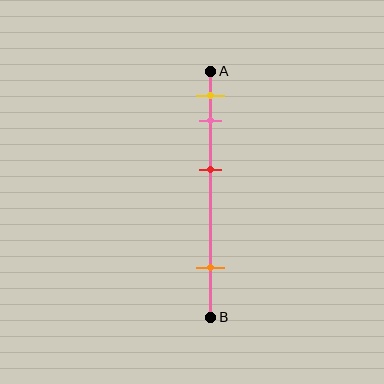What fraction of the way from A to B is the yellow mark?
The yellow mark is approximately 10% (0.1) of the way from A to B.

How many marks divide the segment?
There are 4 marks dividing the segment.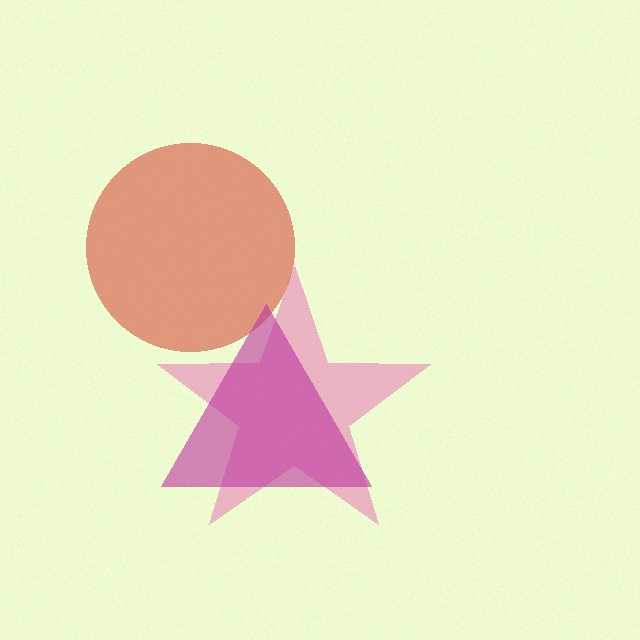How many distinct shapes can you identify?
There are 3 distinct shapes: a red circle, a pink star, a magenta triangle.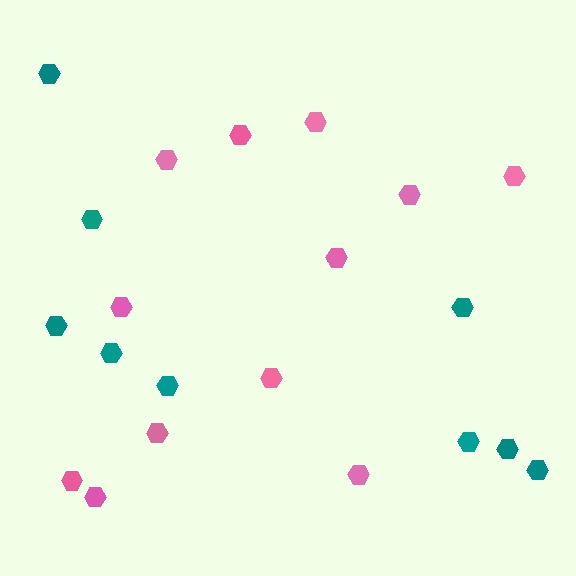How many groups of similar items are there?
There are 2 groups: one group of pink hexagons (12) and one group of teal hexagons (9).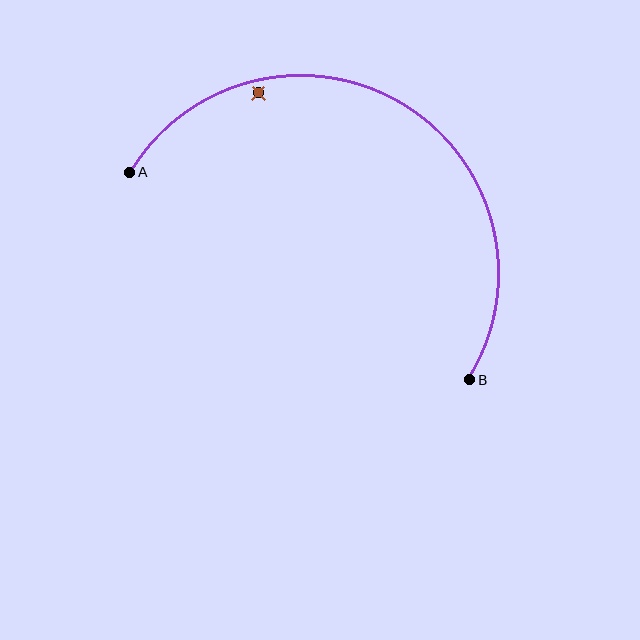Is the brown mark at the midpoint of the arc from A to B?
No — the brown mark does not lie on the arc at all. It sits slightly inside the curve.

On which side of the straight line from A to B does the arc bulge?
The arc bulges above the straight line connecting A and B.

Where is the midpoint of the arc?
The arc midpoint is the point on the curve farthest from the straight line joining A and B. It sits above that line.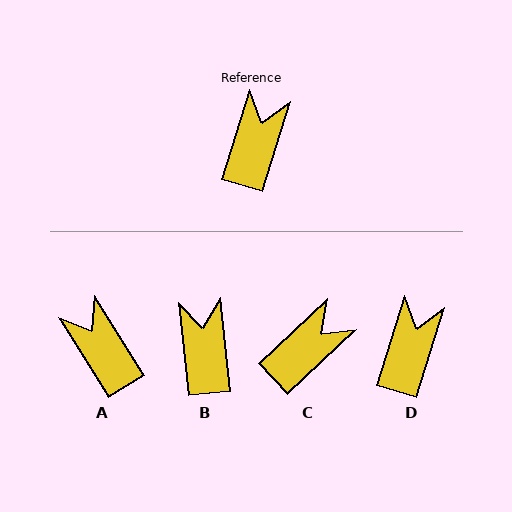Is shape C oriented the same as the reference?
No, it is off by about 29 degrees.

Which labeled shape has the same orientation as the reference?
D.